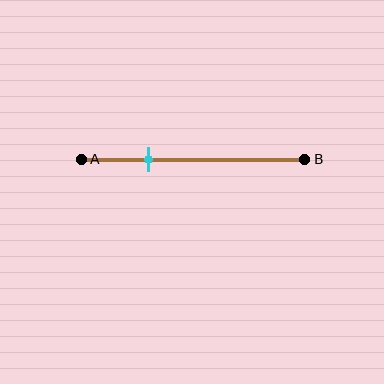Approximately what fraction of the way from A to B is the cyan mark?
The cyan mark is approximately 30% of the way from A to B.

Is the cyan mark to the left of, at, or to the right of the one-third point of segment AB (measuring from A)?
The cyan mark is to the left of the one-third point of segment AB.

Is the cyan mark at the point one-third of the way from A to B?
No, the mark is at about 30% from A, not at the 33% one-third point.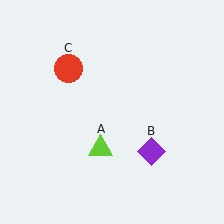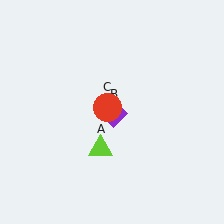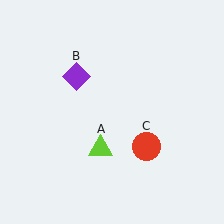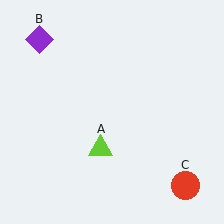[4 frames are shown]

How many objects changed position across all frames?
2 objects changed position: purple diamond (object B), red circle (object C).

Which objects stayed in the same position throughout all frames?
Lime triangle (object A) remained stationary.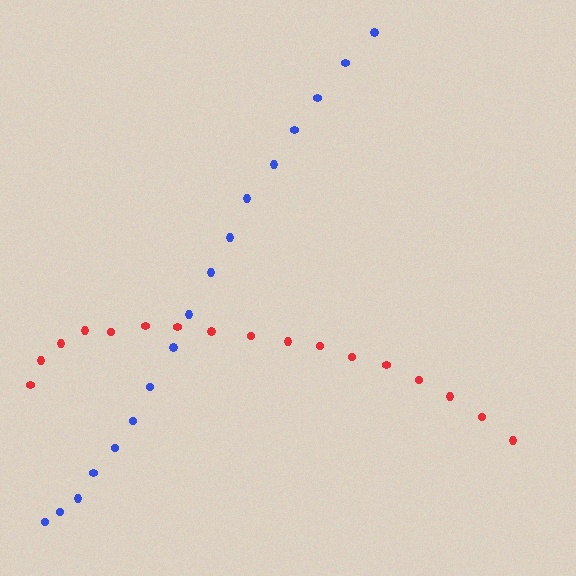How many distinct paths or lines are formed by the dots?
There are 2 distinct paths.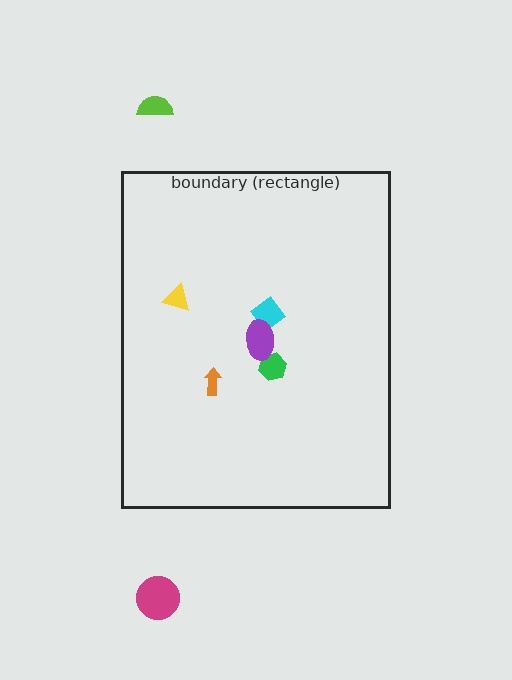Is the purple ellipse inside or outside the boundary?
Inside.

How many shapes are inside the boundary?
5 inside, 2 outside.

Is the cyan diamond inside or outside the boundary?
Inside.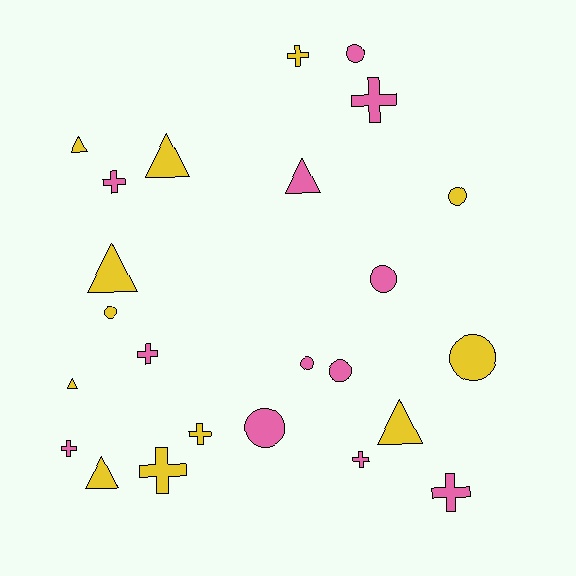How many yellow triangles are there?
There are 6 yellow triangles.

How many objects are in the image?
There are 24 objects.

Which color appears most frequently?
Pink, with 12 objects.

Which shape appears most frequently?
Cross, with 9 objects.